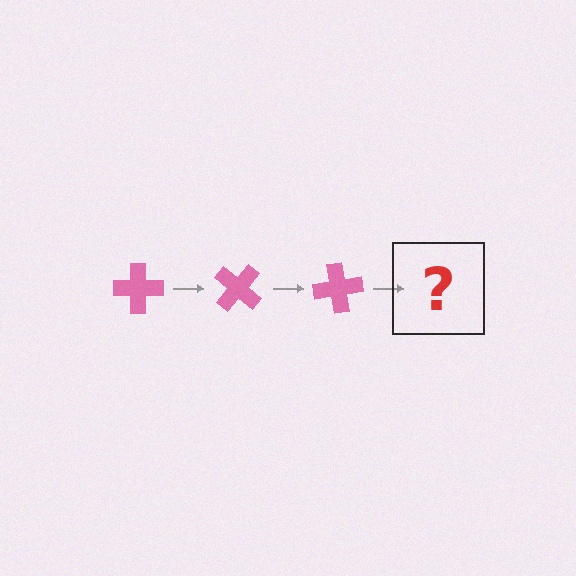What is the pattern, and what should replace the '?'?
The pattern is that the cross rotates 40 degrees each step. The '?' should be a pink cross rotated 120 degrees.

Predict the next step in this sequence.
The next step is a pink cross rotated 120 degrees.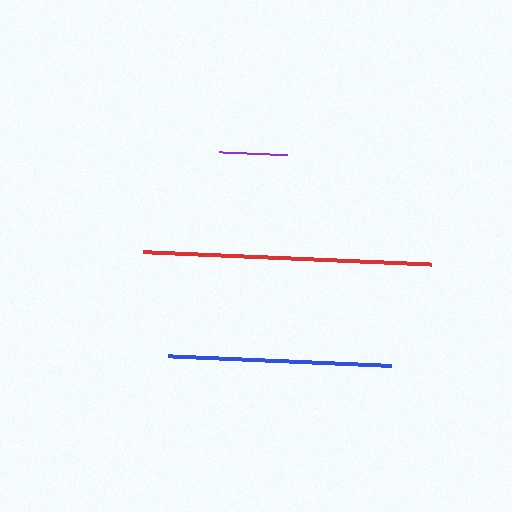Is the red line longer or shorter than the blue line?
The red line is longer than the blue line.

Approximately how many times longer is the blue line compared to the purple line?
The blue line is approximately 3.3 times the length of the purple line.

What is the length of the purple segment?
The purple segment is approximately 68 pixels long.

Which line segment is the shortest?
The purple line is the shortest at approximately 68 pixels.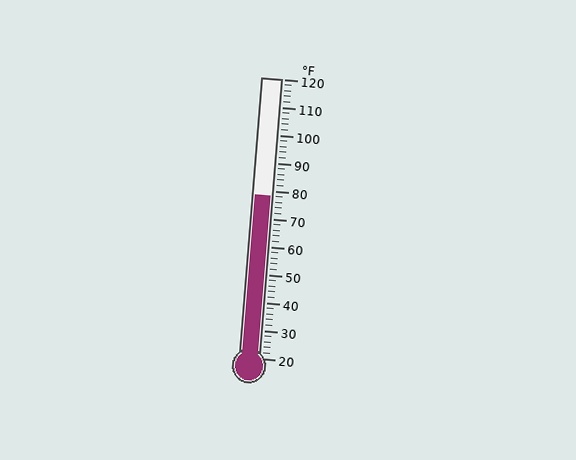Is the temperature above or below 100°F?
The temperature is below 100°F.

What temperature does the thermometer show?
The thermometer shows approximately 78°F.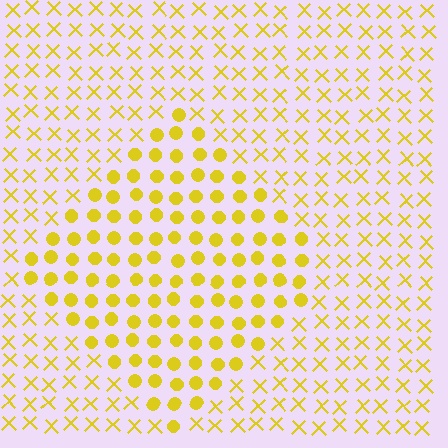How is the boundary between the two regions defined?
The boundary is defined by a change in element shape: circles inside vs. X marks outside. All elements share the same color and spacing.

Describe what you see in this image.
The image is filled with small yellow elements arranged in a uniform grid. A diamond-shaped region contains circles, while the surrounding area contains X marks. The boundary is defined purely by the change in element shape.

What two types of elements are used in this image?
The image uses circles inside the diamond region and X marks outside it.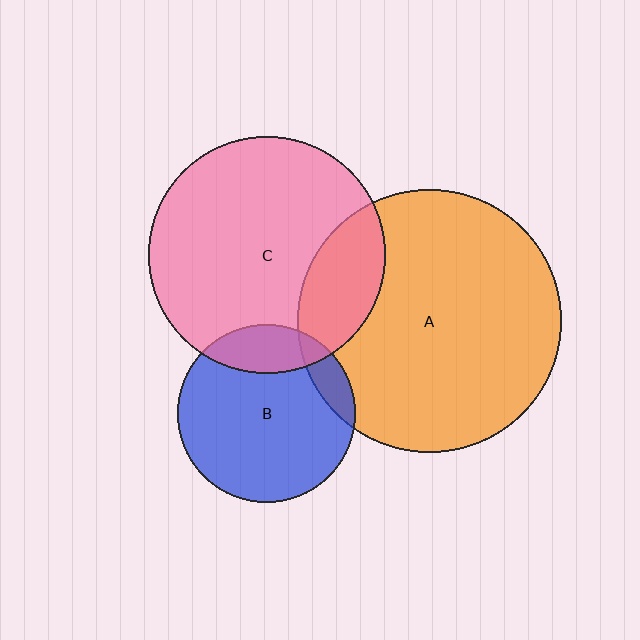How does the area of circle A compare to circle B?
Approximately 2.2 times.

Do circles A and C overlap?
Yes.